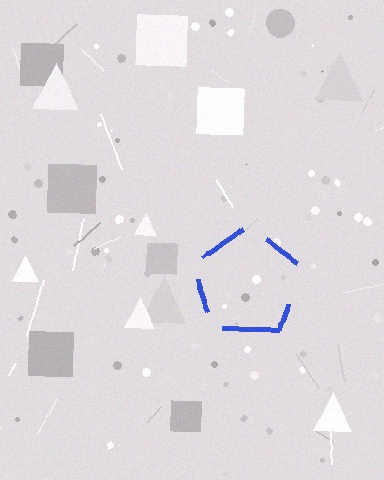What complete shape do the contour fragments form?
The contour fragments form a pentagon.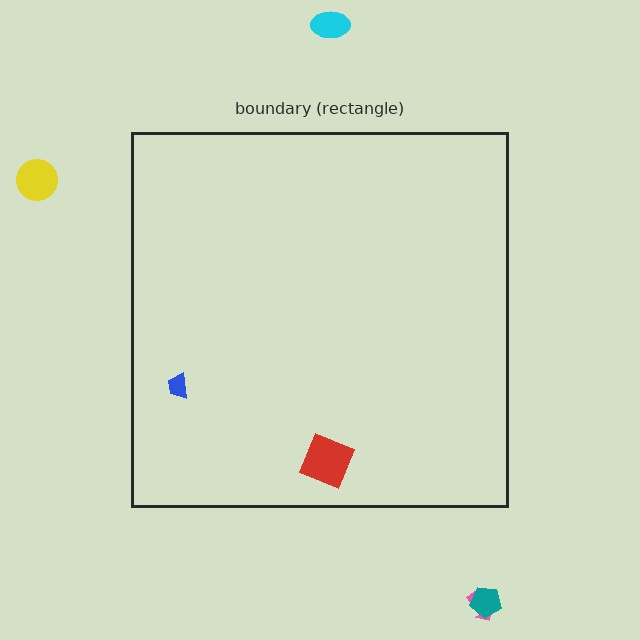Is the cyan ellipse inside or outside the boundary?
Outside.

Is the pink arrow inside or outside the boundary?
Outside.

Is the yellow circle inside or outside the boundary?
Outside.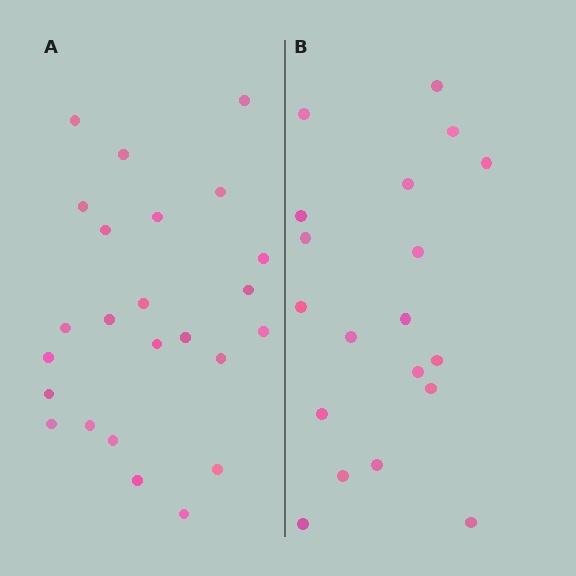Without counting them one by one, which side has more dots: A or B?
Region A (the left region) has more dots.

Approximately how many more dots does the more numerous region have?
Region A has about 5 more dots than region B.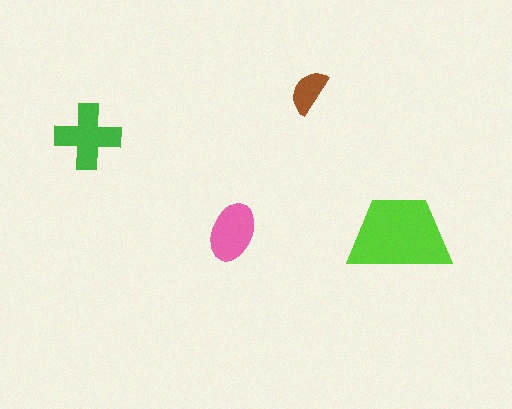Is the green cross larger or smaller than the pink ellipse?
Larger.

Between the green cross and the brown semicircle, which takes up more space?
The green cross.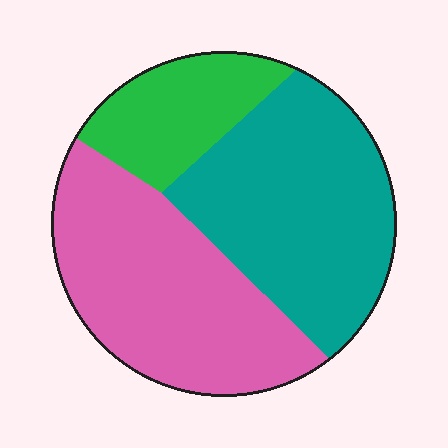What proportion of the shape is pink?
Pink covers 41% of the shape.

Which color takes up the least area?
Green, at roughly 20%.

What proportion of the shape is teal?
Teal takes up about two fifths (2/5) of the shape.